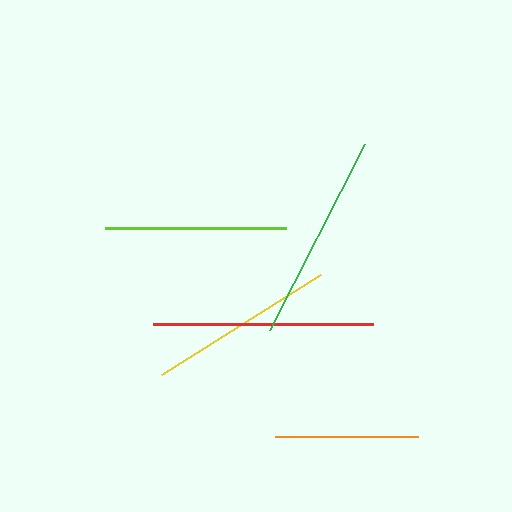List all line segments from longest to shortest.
From longest to shortest: red, green, yellow, lime, orange.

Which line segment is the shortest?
The orange line is the shortest at approximately 143 pixels.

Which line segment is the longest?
The red line is the longest at approximately 220 pixels.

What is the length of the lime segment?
The lime segment is approximately 180 pixels long.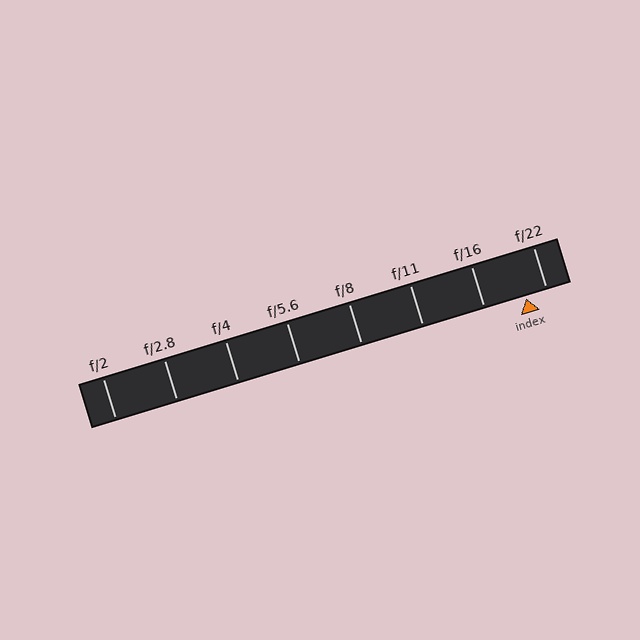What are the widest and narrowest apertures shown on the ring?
The widest aperture shown is f/2 and the narrowest is f/22.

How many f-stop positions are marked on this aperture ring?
There are 8 f-stop positions marked.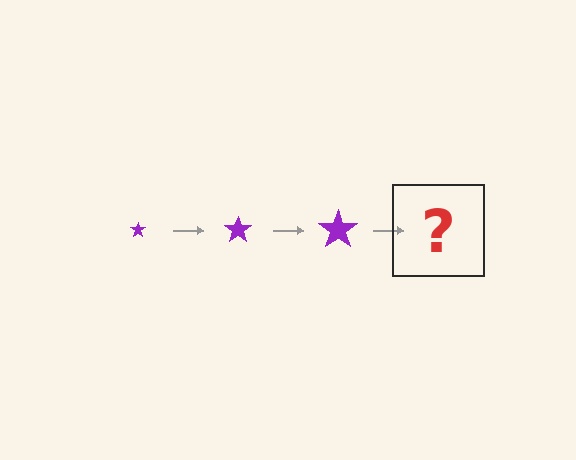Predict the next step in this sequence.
The next step is a purple star, larger than the previous one.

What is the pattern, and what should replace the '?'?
The pattern is that the star gets progressively larger each step. The '?' should be a purple star, larger than the previous one.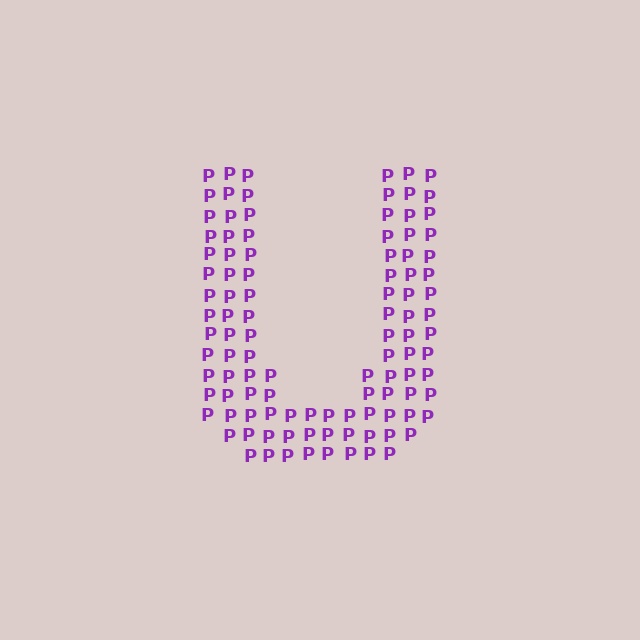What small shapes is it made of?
It is made of small letter P's.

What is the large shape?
The large shape is the letter U.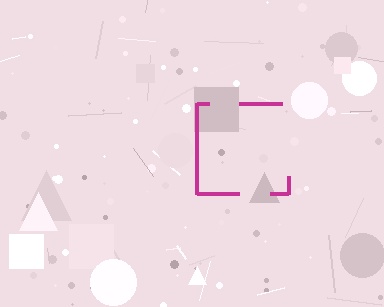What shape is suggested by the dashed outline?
The dashed outline suggests a square.